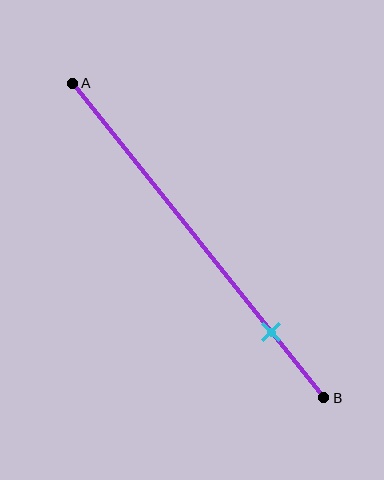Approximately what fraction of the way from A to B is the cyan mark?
The cyan mark is approximately 80% of the way from A to B.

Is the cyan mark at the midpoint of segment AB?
No, the mark is at about 80% from A, not at the 50% midpoint.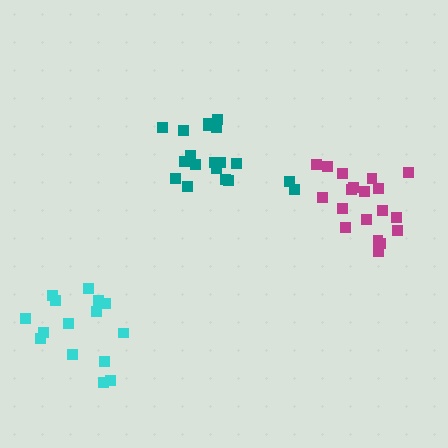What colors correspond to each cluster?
The clusters are colored: teal, magenta, cyan.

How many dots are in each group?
Group 1: 19 dots, Group 2: 19 dots, Group 3: 15 dots (53 total).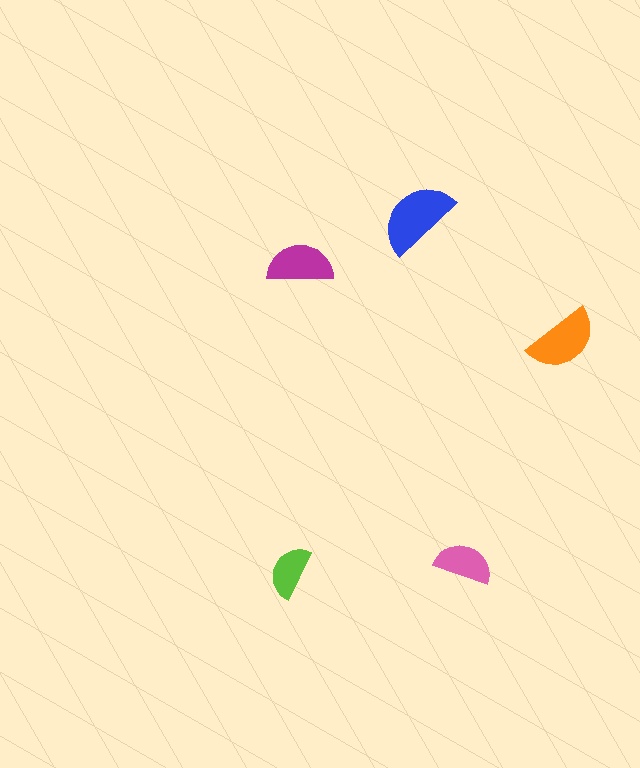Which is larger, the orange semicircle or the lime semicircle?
The orange one.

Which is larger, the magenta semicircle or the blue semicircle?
The blue one.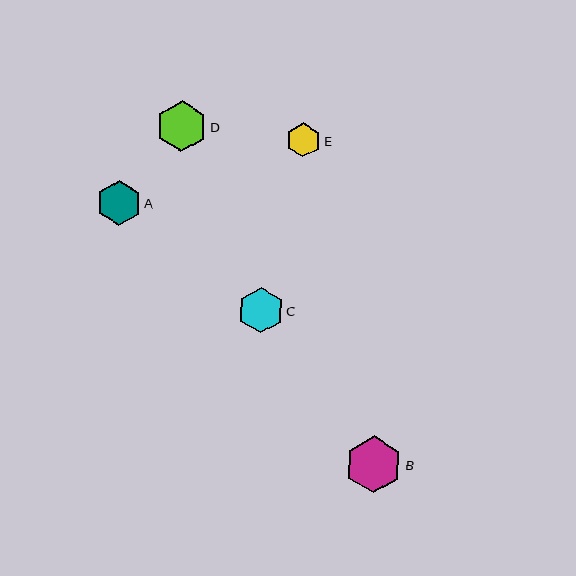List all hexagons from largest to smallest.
From largest to smallest: B, D, C, A, E.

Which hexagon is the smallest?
Hexagon E is the smallest with a size of approximately 34 pixels.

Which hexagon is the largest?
Hexagon B is the largest with a size of approximately 57 pixels.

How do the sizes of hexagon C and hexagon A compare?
Hexagon C and hexagon A are approximately the same size.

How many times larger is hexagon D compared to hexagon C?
Hexagon D is approximately 1.1 times the size of hexagon C.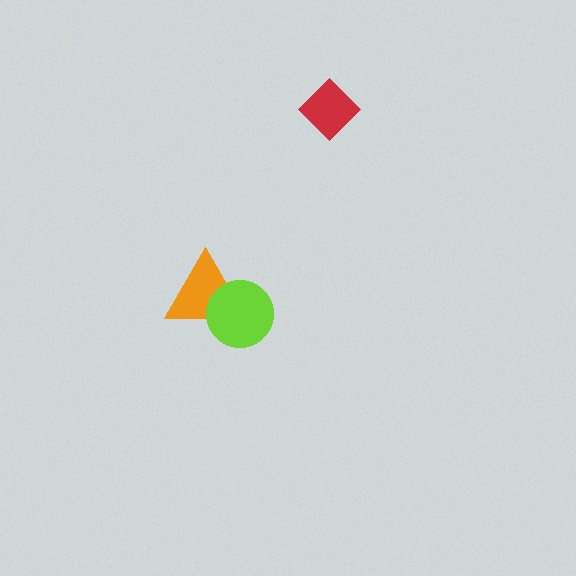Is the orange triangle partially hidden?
Yes, it is partially covered by another shape.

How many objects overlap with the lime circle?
1 object overlaps with the lime circle.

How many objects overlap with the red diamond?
0 objects overlap with the red diamond.